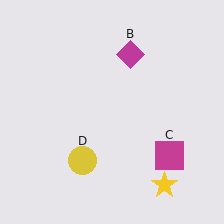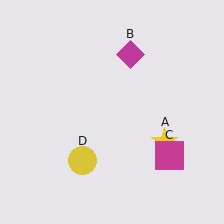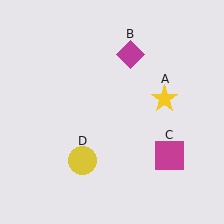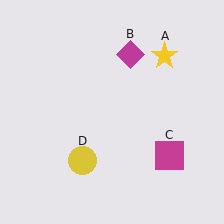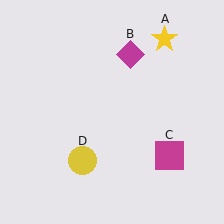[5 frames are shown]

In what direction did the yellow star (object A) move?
The yellow star (object A) moved up.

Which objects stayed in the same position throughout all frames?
Magenta diamond (object B) and magenta square (object C) and yellow circle (object D) remained stationary.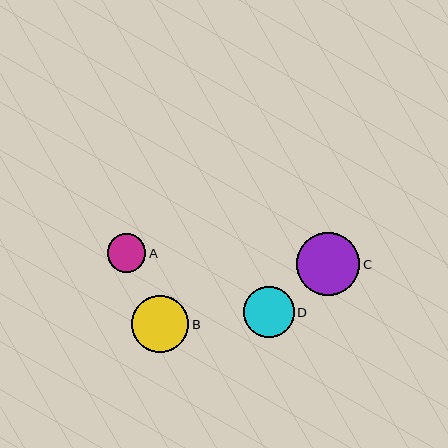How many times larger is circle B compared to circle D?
Circle B is approximately 1.2 times the size of circle D.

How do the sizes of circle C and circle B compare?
Circle C and circle B are approximately the same size.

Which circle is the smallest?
Circle A is the smallest with a size of approximately 39 pixels.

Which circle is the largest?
Circle C is the largest with a size of approximately 63 pixels.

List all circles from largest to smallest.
From largest to smallest: C, B, D, A.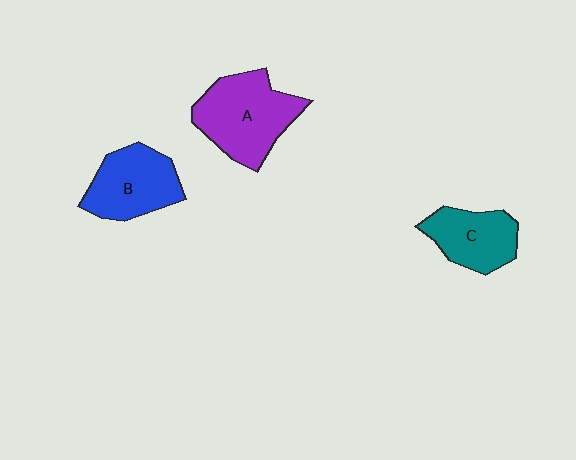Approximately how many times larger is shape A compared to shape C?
Approximately 1.5 times.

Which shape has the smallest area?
Shape C (teal).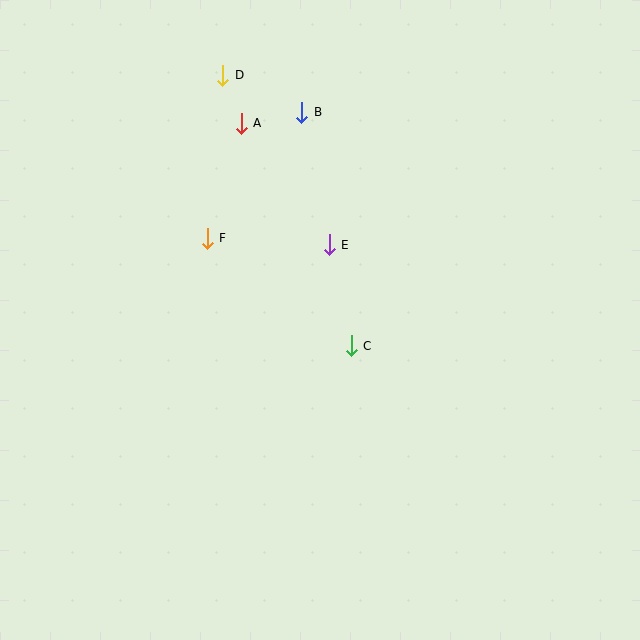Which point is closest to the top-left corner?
Point D is closest to the top-left corner.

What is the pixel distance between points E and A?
The distance between E and A is 150 pixels.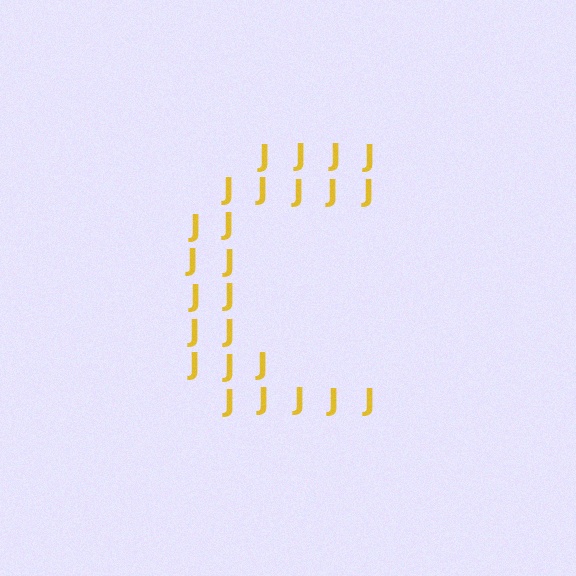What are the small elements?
The small elements are letter J's.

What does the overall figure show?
The overall figure shows the letter C.